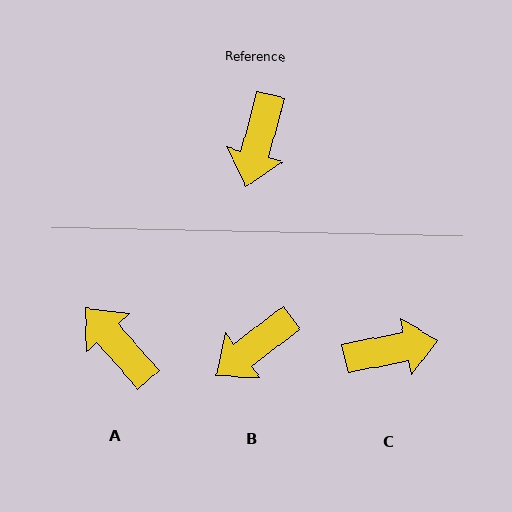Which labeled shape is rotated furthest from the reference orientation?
A, about 124 degrees away.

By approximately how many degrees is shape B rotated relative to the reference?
Approximately 38 degrees clockwise.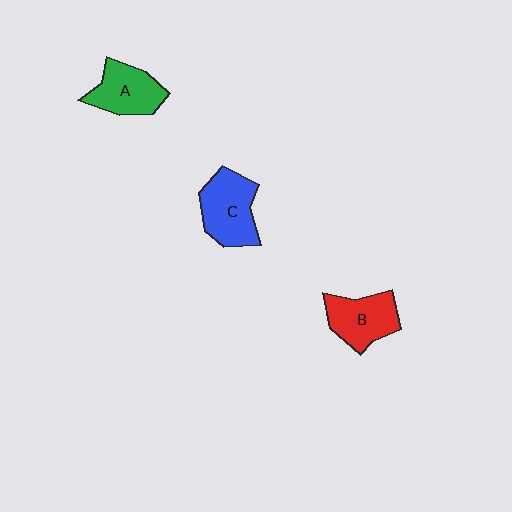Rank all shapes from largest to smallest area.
From largest to smallest: C (blue), B (red), A (green).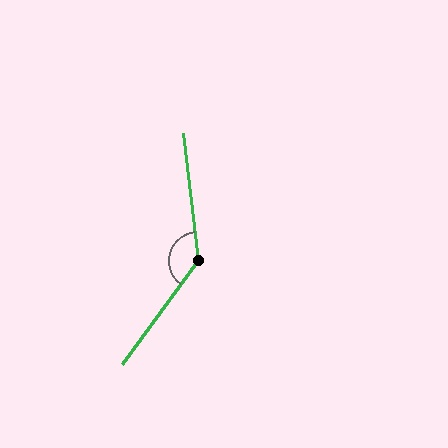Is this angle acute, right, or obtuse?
It is obtuse.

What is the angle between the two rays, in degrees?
Approximately 137 degrees.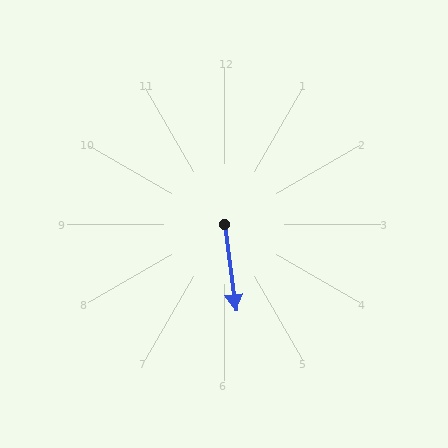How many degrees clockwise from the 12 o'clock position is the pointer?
Approximately 172 degrees.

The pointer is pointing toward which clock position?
Roughly 6 o'clock.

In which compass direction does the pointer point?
South.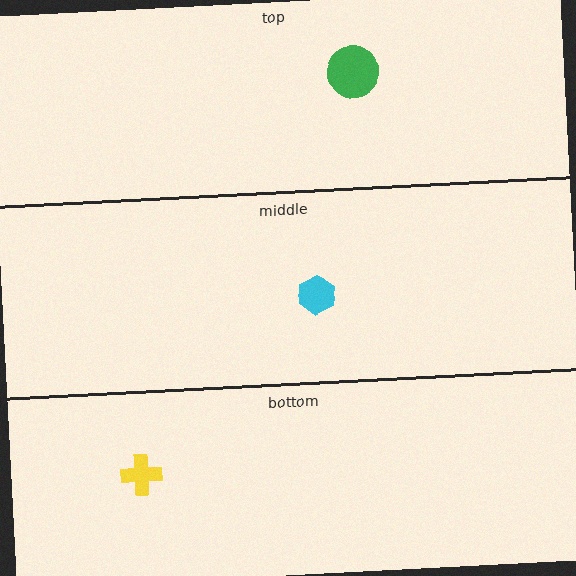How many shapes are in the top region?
1.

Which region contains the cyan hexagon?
The middle region.